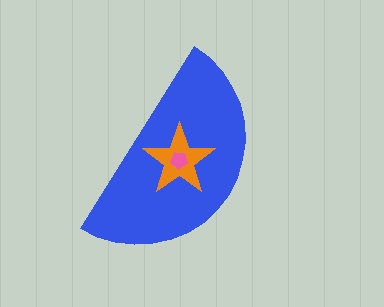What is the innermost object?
The pink pentagon.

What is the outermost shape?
The blue semicircle.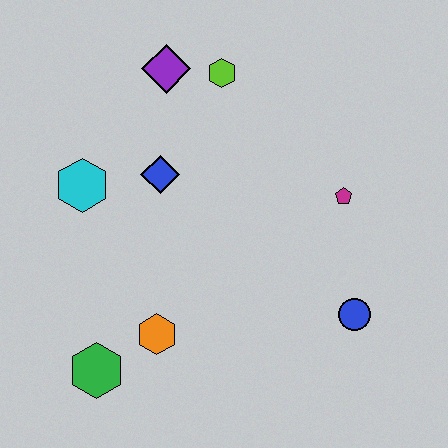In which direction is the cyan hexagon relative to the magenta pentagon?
The cyan hexagon is to the left of the magenta pentagon.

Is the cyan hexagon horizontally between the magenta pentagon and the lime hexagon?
No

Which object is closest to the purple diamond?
The lime hexagon is closest to the purple diamond.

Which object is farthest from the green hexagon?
The lime hexagon is farthest from the green hexagon.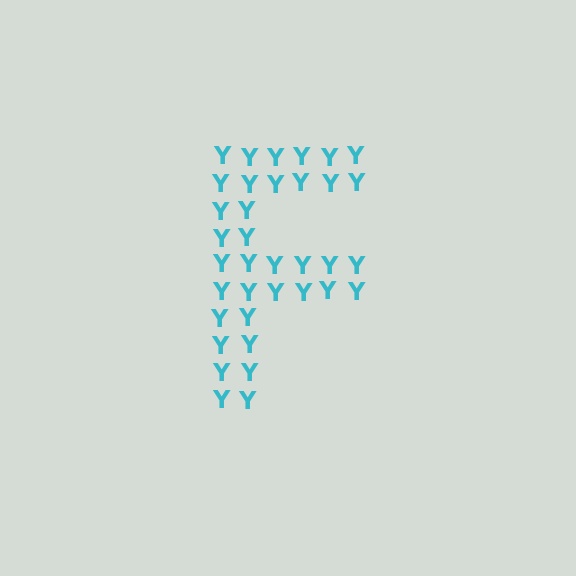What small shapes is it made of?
It is made of small letter Y's.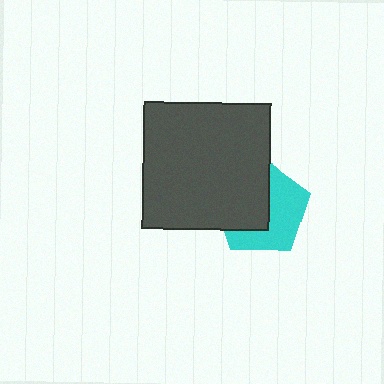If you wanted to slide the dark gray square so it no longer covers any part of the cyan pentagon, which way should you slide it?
Slide it left — that is the most direct way to separate the two shapes.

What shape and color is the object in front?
The object in front is a dark gray square.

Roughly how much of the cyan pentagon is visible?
About half of it is visible (roughly 52%).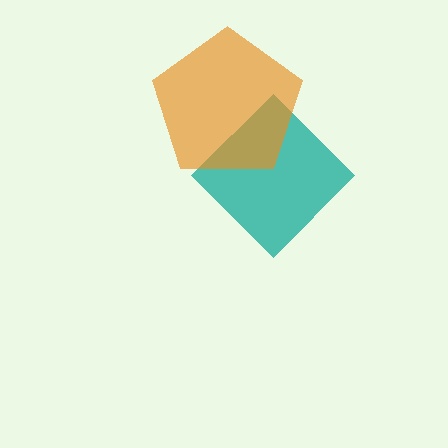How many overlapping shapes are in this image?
There are 2 overlapping shapes in the image.